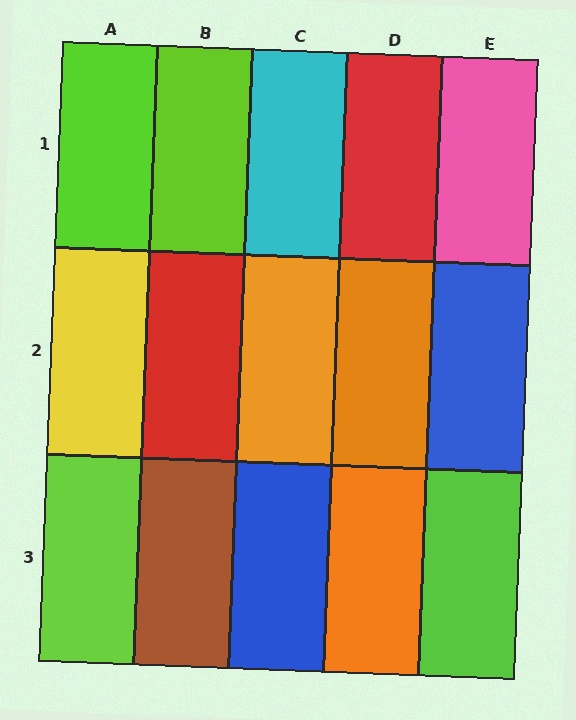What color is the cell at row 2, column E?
Blue.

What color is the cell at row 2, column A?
Yellow.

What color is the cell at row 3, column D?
Orange.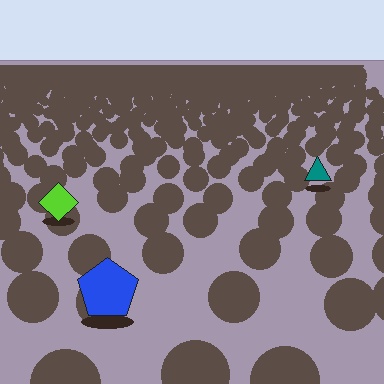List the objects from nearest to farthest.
From nearest to farthest: the blue pentagon, the lime diamond, the teal triangle.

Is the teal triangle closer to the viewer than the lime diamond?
No. The lime diamond is closer — you can tell from the texture gradient: the ground texture is coarser near it.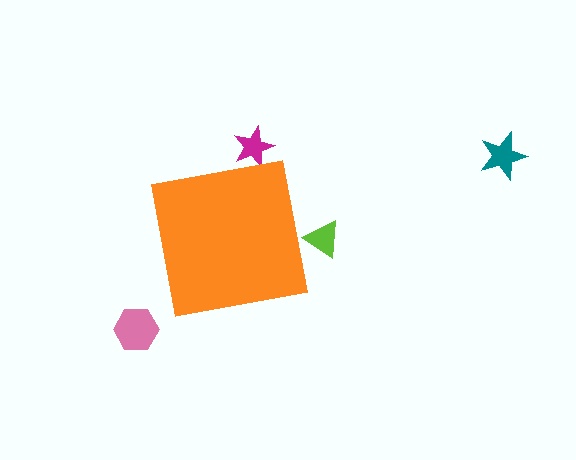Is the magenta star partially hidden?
Yes, the magenta star is partially hidden behind the orange square.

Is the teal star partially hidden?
No, the teal star is fully visible.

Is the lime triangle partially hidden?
Yes, the lime triangle is partially hidden behind the orange square.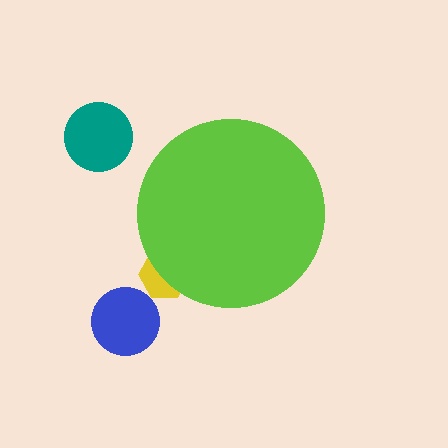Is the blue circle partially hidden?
No, the blue circle is fully visible.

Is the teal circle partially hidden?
No, the teal circle is fully visible.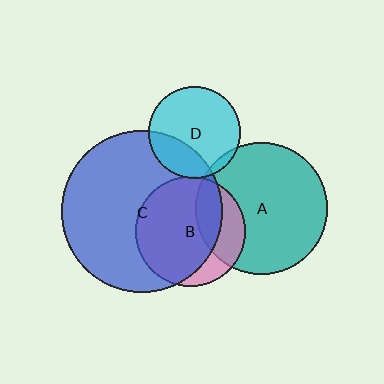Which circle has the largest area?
Circle C (blue).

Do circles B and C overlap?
Yes.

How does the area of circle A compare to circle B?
Approximately 1.5 times.